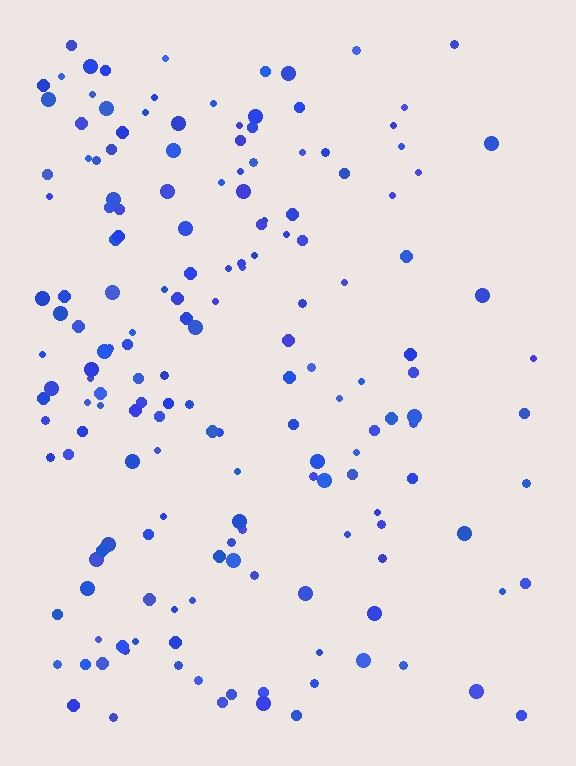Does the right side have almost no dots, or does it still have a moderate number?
Still a moderate number, just noticeably fewer than the left.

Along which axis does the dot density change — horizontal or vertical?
Horizontal.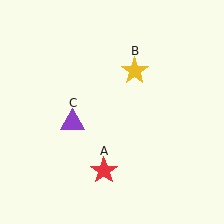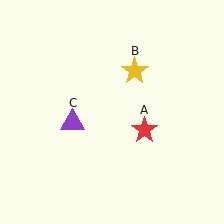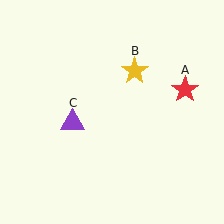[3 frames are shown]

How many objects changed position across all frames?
1 object changed position: red star (object A).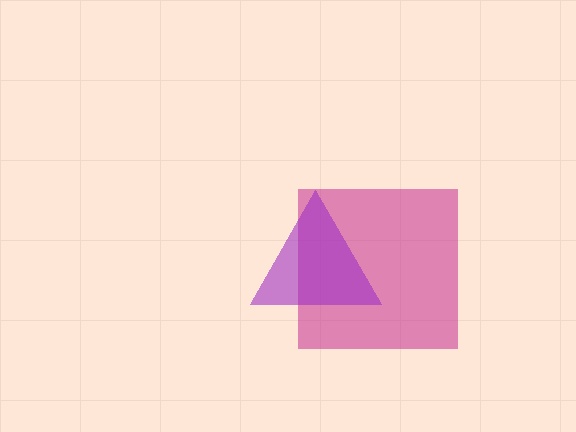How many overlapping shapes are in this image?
There are 2 overlapping shapes in the image.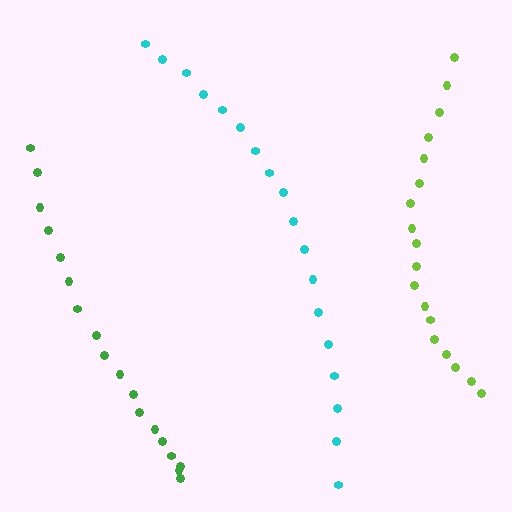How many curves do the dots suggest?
There are 3 distinct paths.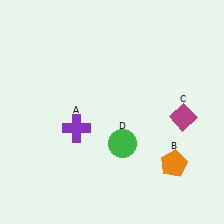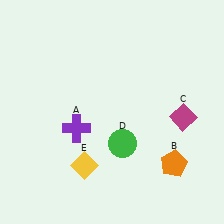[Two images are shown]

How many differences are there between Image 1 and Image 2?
There is 1 difference between the two images.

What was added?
A yellow diamond (E) was added in Image 2.